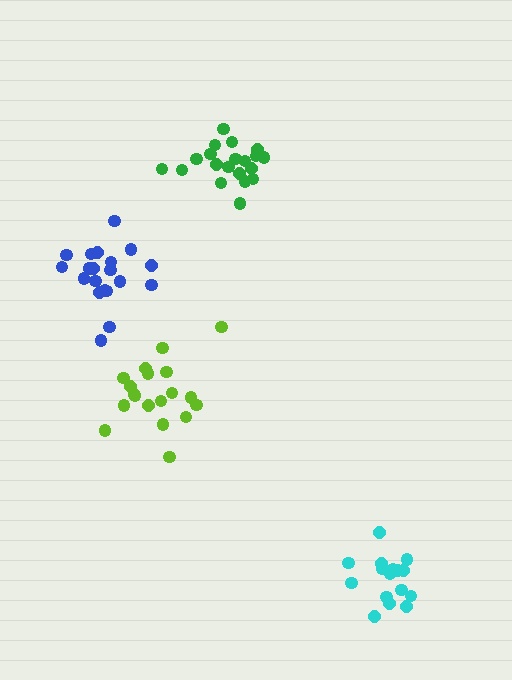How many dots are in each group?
Group 1: 20 dots, Group 2: 16 dots, Group 3: 20 dots, Group 4: 19 dots (75 total).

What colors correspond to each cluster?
The clusters are colored: blue, cyan, green, lime.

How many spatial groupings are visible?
There are 4 spatial groupings.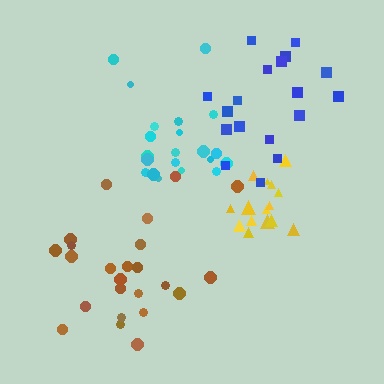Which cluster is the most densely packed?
Cyan.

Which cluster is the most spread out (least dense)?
Blue.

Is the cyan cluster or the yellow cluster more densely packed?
Cyan.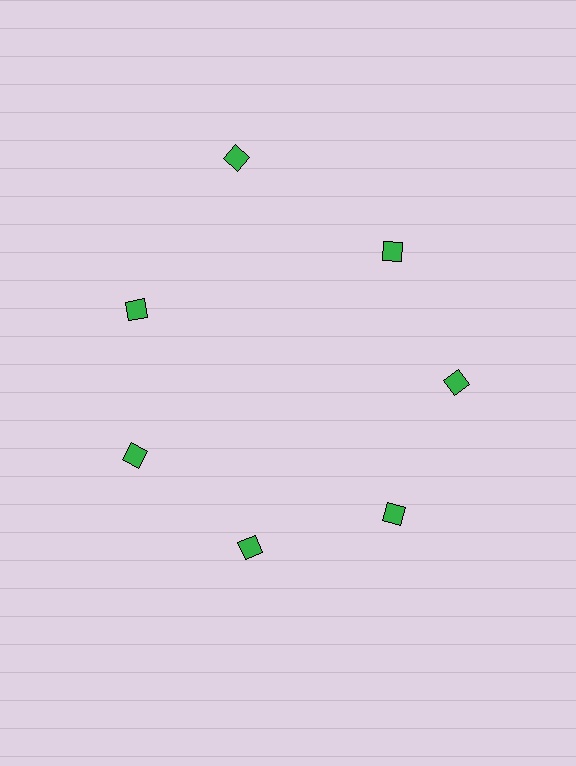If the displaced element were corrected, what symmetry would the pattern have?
It would have 7-fold rotational symmetry — the pattern would map onto itself every 51 degrees.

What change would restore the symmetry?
The symmetry would be restored by moving it inward, back onto the ring so that all 7 diamonds sit at equal angles and equal distance from the center.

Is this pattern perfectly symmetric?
No. The 7 green diamonds are arranged in a ring, but one element near the 12 o'clock position is pushed outward from the center, breaking the 7-fold rotational symmetry.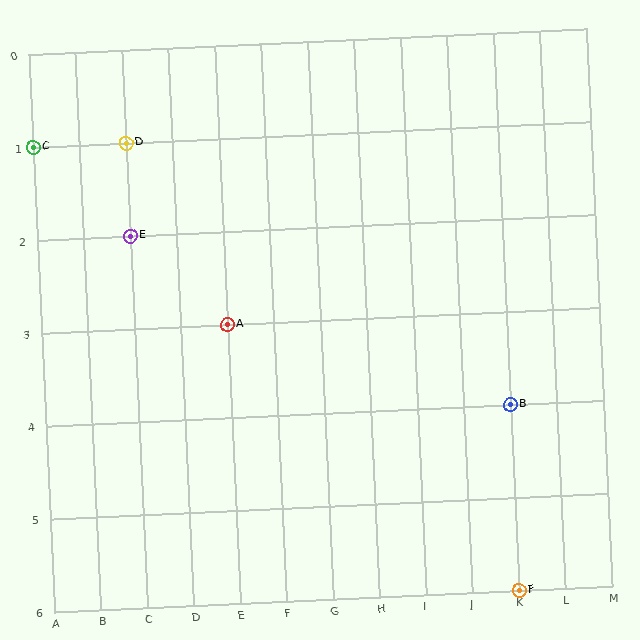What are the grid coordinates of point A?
Point A is at grid coordinates (E, 3).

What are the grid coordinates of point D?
Point D is at grid coordinates (C, 1).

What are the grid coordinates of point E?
Point E is at grid coordinates (C, 2).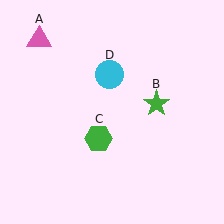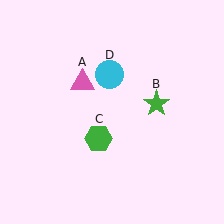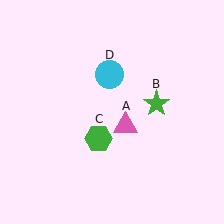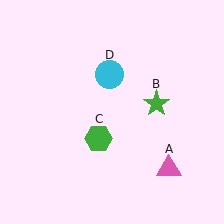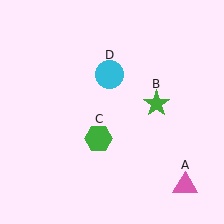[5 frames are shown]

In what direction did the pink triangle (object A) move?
The pink triangle (object A) moved down and to the right.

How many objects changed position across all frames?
1 object changed position: pink triangle (object A).